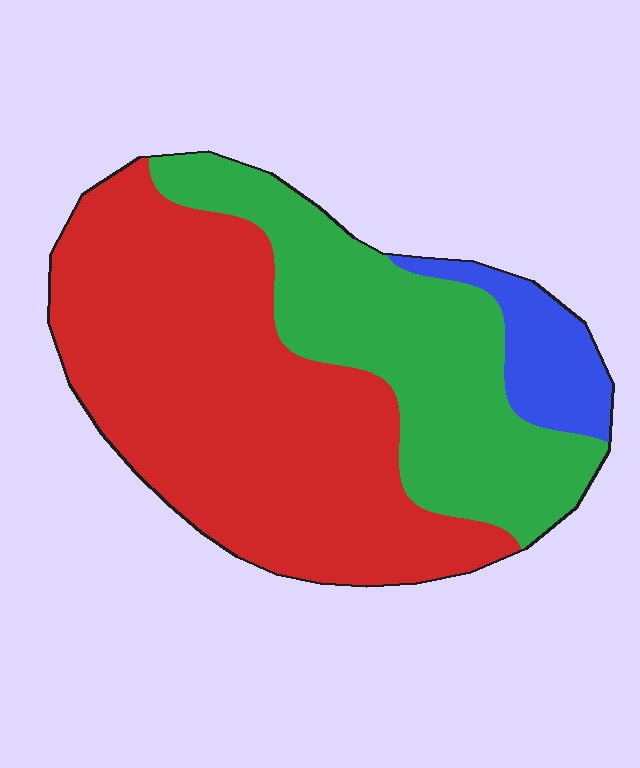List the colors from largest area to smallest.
From largest to smallest: red, green, blue.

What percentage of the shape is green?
Green takes up about one third (1/3) of the shape.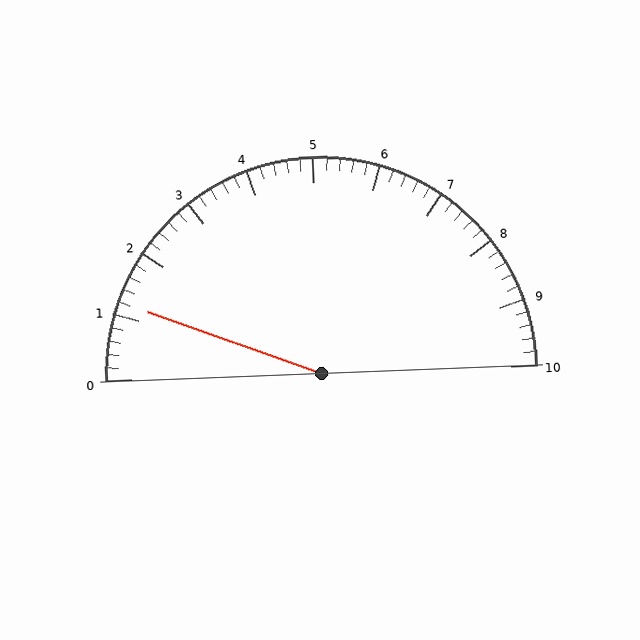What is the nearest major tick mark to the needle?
The nearest major tick mark is 1.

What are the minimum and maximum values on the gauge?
The gauge ranges from 0 to 10.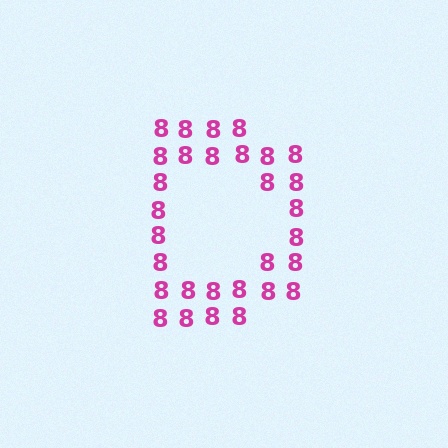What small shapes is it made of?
It is made of small digit 8's.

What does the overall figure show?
The overall figure shows the letter D.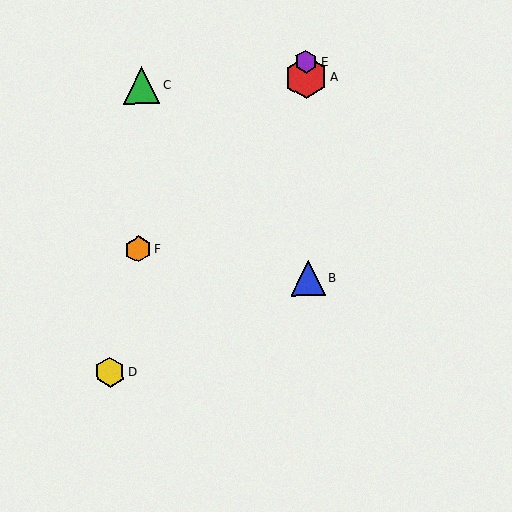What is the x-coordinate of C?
Object C is at x≈141.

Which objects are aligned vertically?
Objects A, B, E are aligned vertically.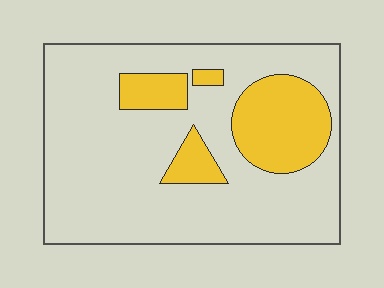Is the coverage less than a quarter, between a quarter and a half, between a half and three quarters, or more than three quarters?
Less than a quarter.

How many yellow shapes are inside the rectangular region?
4.